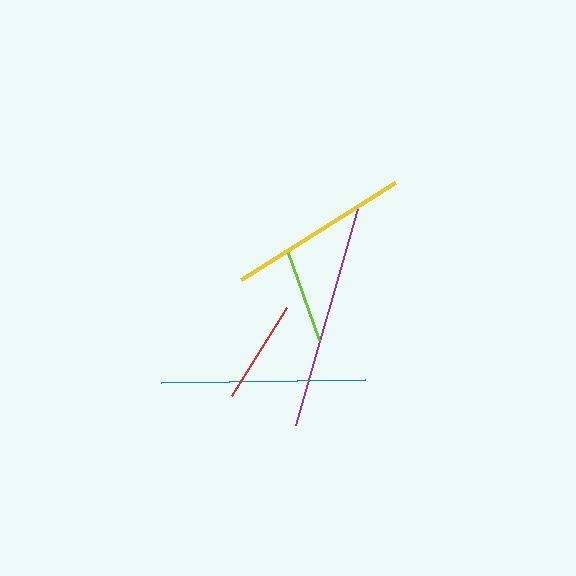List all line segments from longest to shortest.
From longest to shortest: purple, teal, yellow, red, lime.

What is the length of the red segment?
The red segment is approximately 104 pixels long.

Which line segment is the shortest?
The lime line is the shortest at approximately 96 pixels.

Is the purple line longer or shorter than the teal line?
The purple line is longer than the teal line.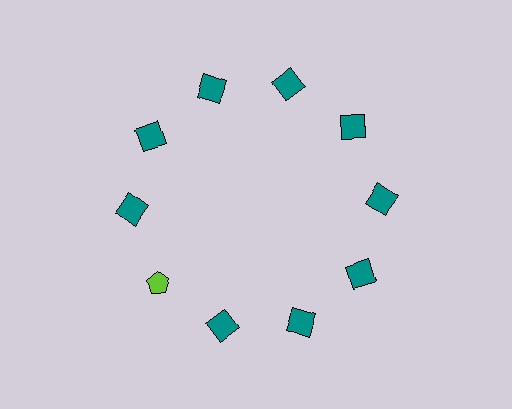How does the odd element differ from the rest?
It differs in both color (lime instead of teal) and shape (pentagon instead of square).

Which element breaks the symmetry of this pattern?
The lime pentagon at roughly the 8 o'clock position breaks the symmetry. All other shapes are teal squares.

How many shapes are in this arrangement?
There are 10 shapes arranged in a ring pattern.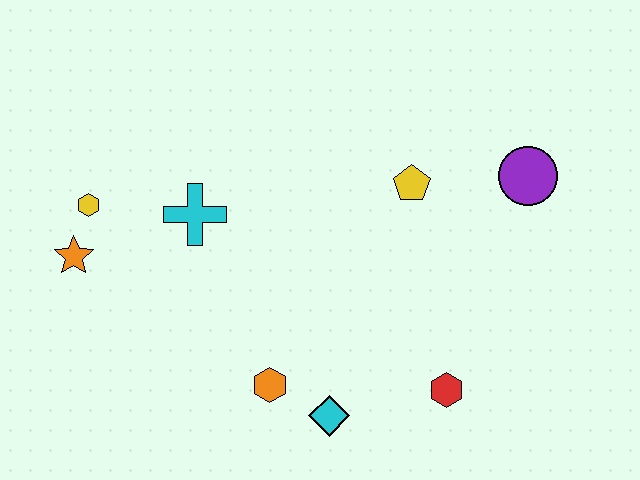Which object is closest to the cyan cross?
The yellow hexagon is closest to the cyan cross.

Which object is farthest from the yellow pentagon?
The orange star is farthest from the yellow pentagon.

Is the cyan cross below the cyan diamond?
No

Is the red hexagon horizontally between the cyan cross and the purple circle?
Yes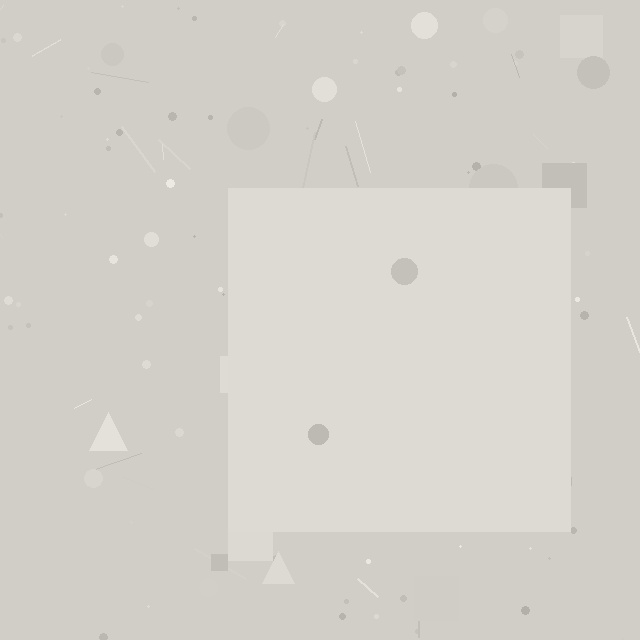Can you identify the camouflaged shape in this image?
The camouflaged shape is a square.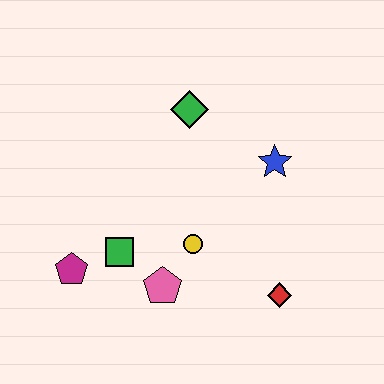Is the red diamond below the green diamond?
Yes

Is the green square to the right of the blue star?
No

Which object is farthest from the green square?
The blue star is farthest from the green square.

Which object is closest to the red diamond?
The yellow circle is closest to the red diamond.